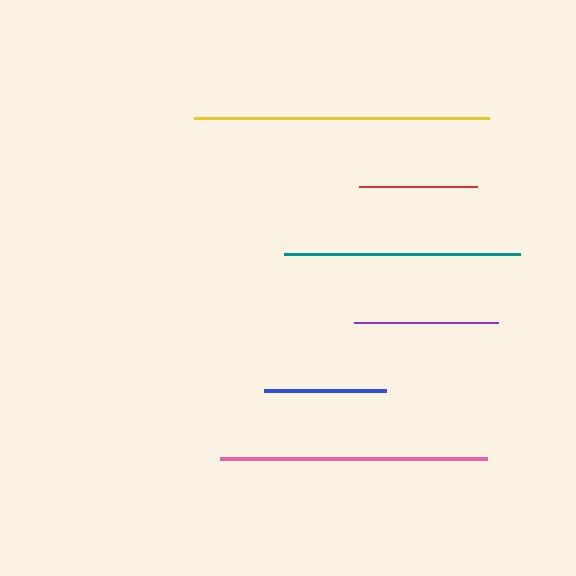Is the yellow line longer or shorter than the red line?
The yellow line is longer than the red line.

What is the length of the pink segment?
The pink segment is approximately 267 pixels long.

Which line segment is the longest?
The yellow line is the longest at approximately 295 pixels.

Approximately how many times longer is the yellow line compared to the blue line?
The yellow line is approximately 2.4 times the length of the blue line.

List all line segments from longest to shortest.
From longest to shortest: yellow, pink, teal, purple, blue, red.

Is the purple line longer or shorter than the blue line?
The purple line is longer than the blue line.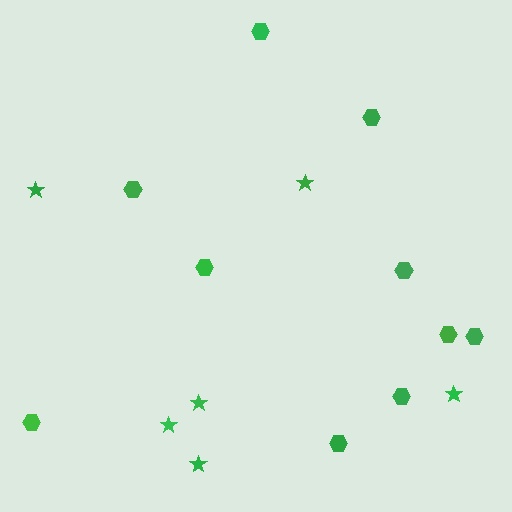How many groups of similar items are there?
There are 2 groups: one group of hexagons (10) and one group of stars (6).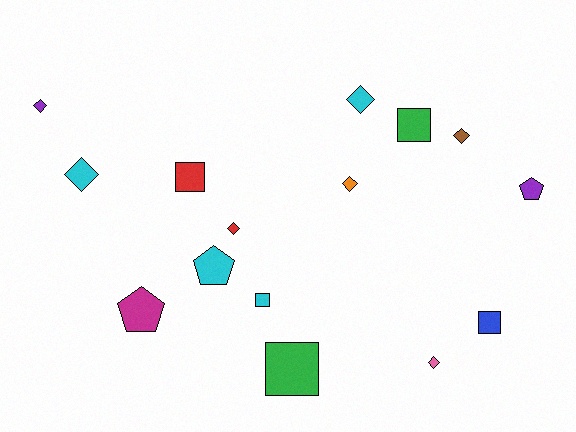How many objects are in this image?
There are 15 objects.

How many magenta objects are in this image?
There is 1 magenta object.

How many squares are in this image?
There are 5 squares.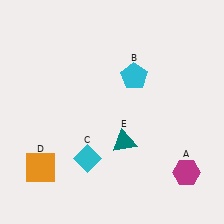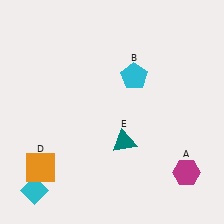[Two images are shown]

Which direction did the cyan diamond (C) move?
The cyan diamond (C) moved left.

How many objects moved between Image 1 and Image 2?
1 object moved between the two images.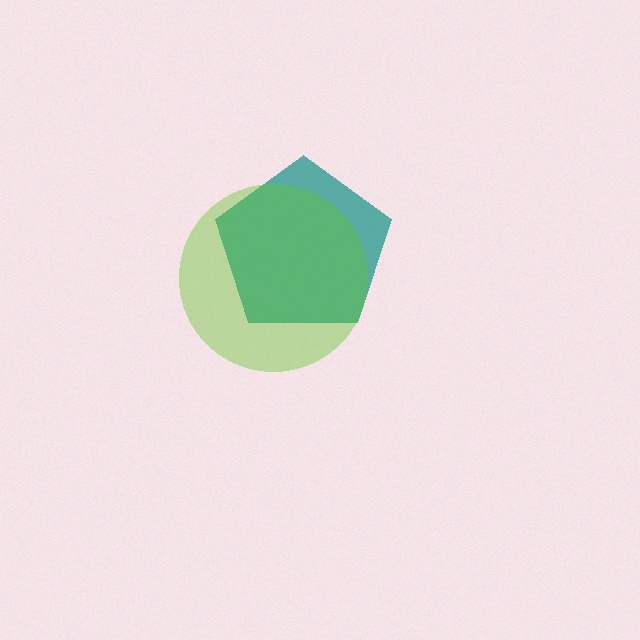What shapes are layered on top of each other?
The layered shapes are: a teal pentagon, a lime circle.